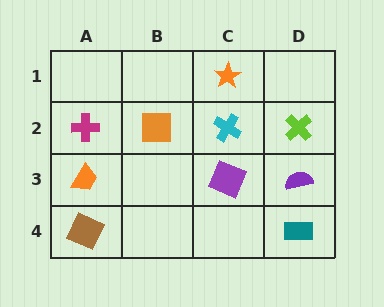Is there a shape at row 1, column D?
No, that cell is empty.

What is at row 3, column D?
A purple semicircle.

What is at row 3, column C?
A purple square.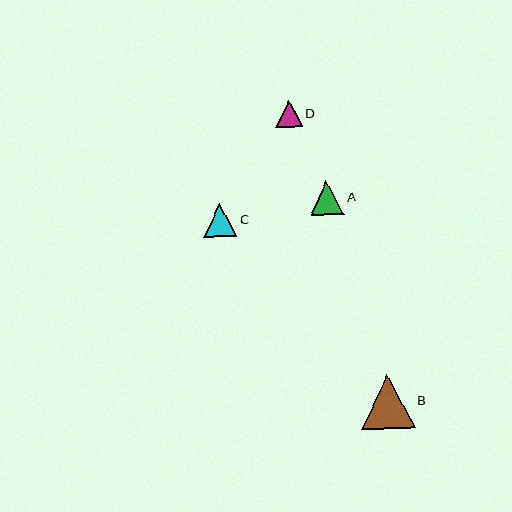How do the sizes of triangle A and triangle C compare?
Triangle A and triangle C are approximately the same size.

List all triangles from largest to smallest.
From largest to smallest: B, A, C, D.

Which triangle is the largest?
Triangle B is the largest with a size of approximately 54 pixels.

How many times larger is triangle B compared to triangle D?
Triangle B is approximately 2.0 times the size of triangle D.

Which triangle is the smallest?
Triangle D is the smallest with a size of approximately 27 pixels.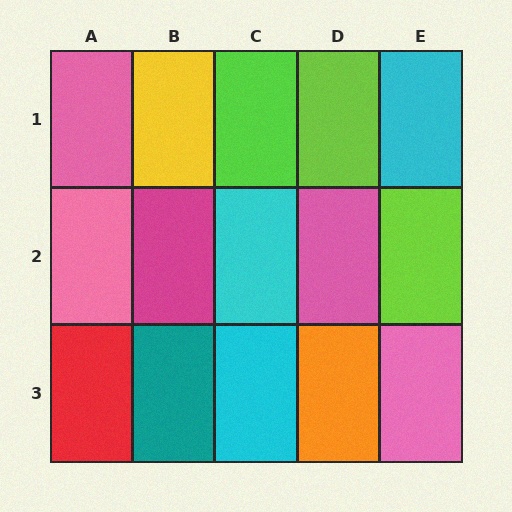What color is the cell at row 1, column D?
Lime.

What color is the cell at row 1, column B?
Yellow.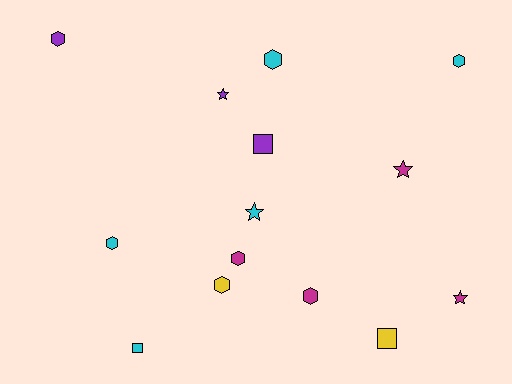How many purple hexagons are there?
There is 1 purple hexagon.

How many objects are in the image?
There are 14 objects.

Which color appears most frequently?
Cyan, with 5 objects.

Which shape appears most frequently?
Hexagon, with 7 objects.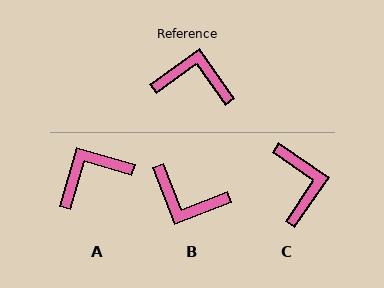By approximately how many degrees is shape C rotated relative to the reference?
Approximately 70 degrees clockwise.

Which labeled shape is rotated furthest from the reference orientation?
B, about 166 degrees away.